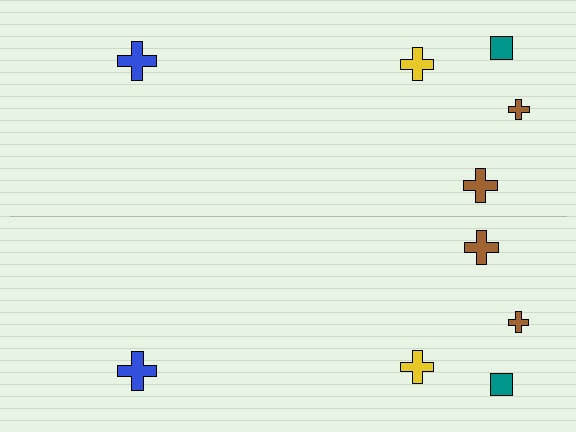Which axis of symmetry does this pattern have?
The pattern has a horizontal axis of symmetry running through the center of the image.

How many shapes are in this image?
There are 10 shapes in this image.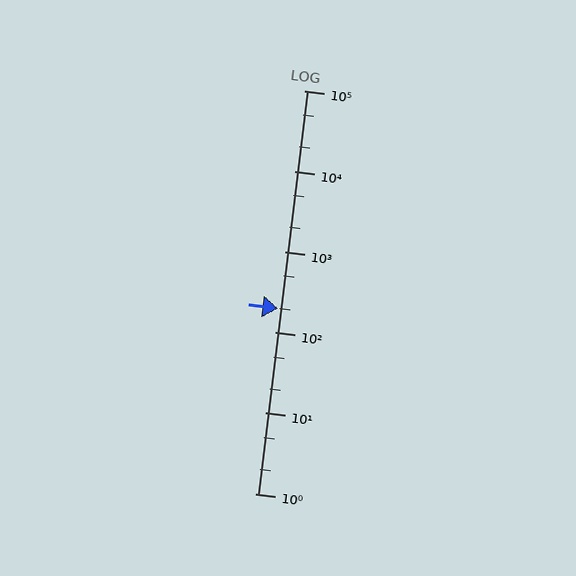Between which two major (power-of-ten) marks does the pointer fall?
The pointer is between 100 and 1000.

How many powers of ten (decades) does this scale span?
The scale spans 5 decades, from 1 to 100000.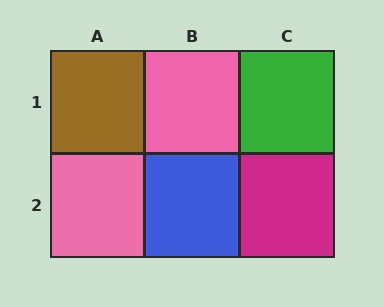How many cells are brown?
1 cell is brown.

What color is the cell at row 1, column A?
Brown.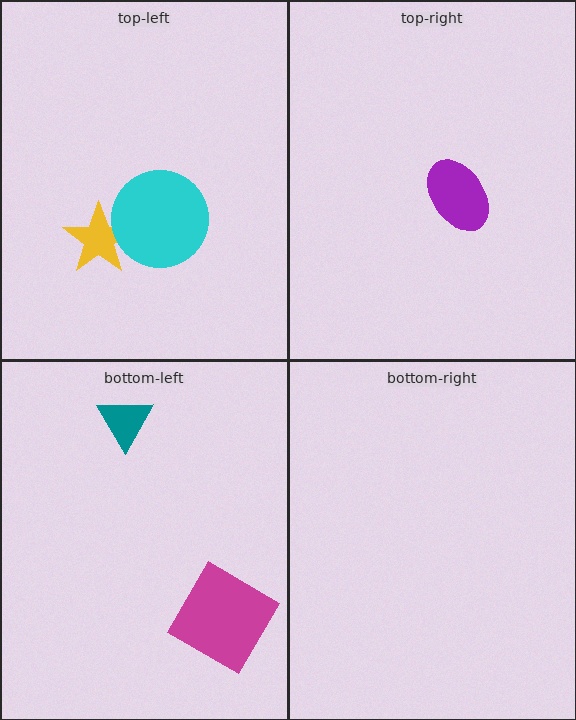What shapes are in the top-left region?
The yellow star, the cyan circle.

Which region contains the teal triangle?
The bottom-left region.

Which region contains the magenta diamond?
The bottom-left region.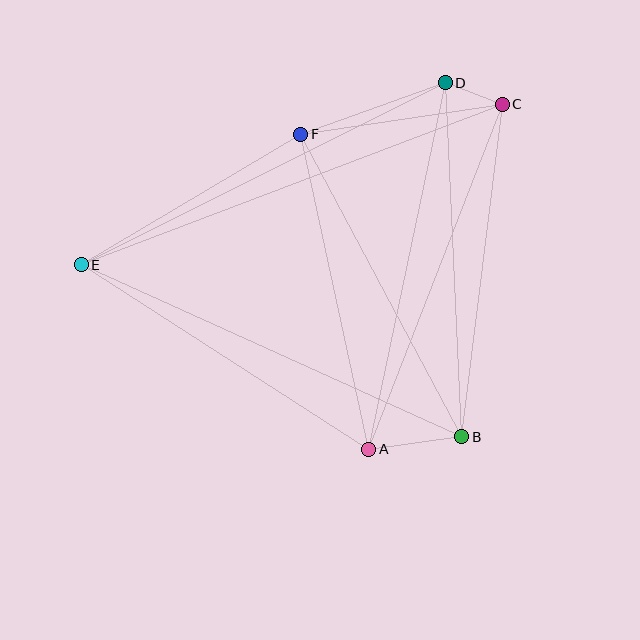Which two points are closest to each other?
Points C and D are closest to each other.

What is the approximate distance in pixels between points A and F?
The distance between A and F is approximately 322 pixels.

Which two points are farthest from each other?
Points C and E are farthest from each other.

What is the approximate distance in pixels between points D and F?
The distance between D and F is approximately 154 pixels.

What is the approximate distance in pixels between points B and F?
The distance between B and F is approximately 343 pixels.